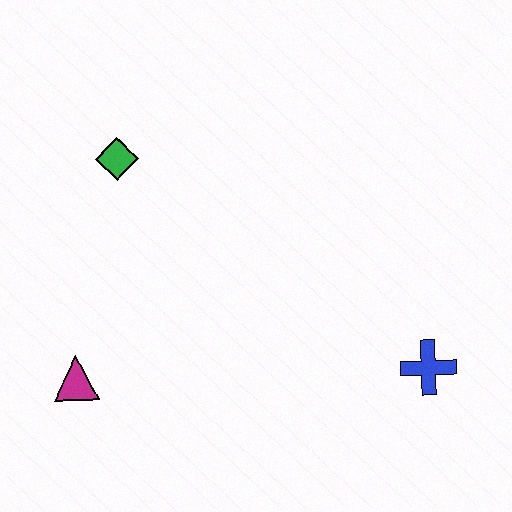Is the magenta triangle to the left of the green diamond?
Yes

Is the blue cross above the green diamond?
No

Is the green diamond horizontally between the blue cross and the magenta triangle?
Yes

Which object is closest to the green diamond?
The magenta triangle is closest to the green diamond.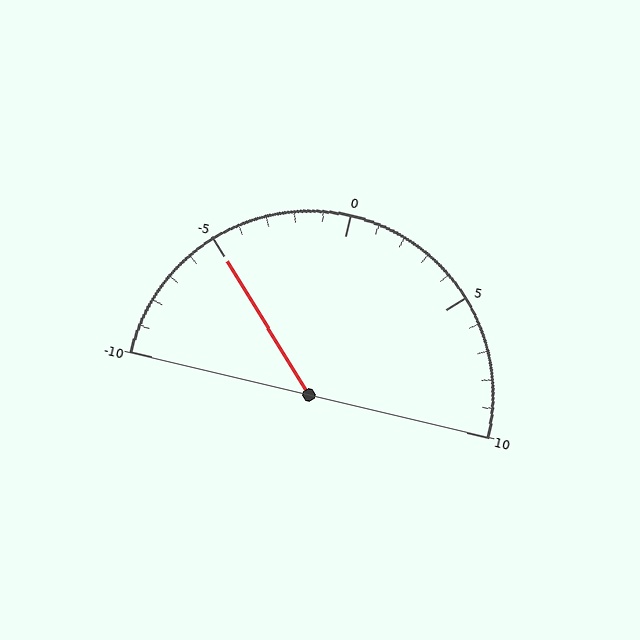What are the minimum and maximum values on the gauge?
The gauge ranges from -10 to 10.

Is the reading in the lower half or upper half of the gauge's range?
The reading is in the lower half of the range (-10 to 10).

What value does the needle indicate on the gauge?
The needle indicates approximately -5.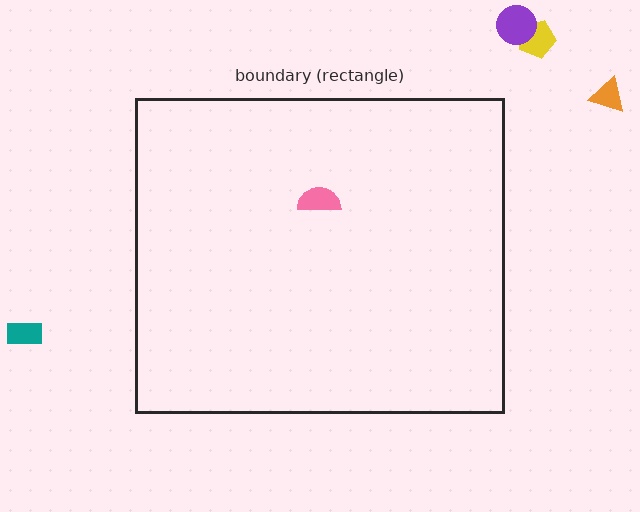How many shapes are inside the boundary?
1 inside, 4 outside.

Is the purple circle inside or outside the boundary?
Outside.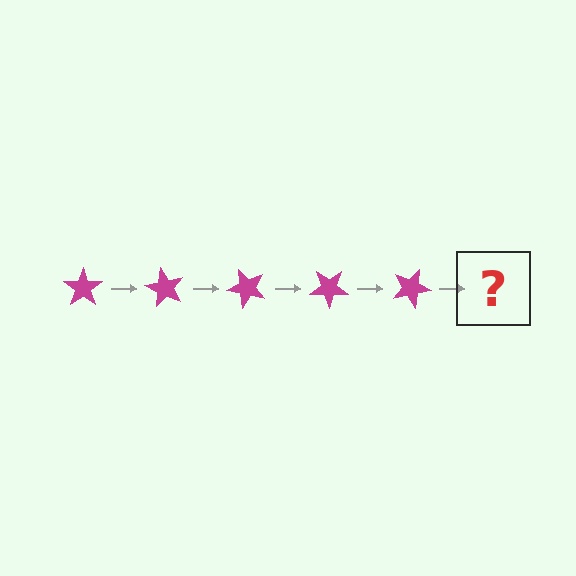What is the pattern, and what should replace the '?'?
The pattern is that the star rotates 60 degrees each step. The '?' should be a magenta star rotated 300 degrees.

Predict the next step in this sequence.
The next step is a magenta star rotated 300 degrees.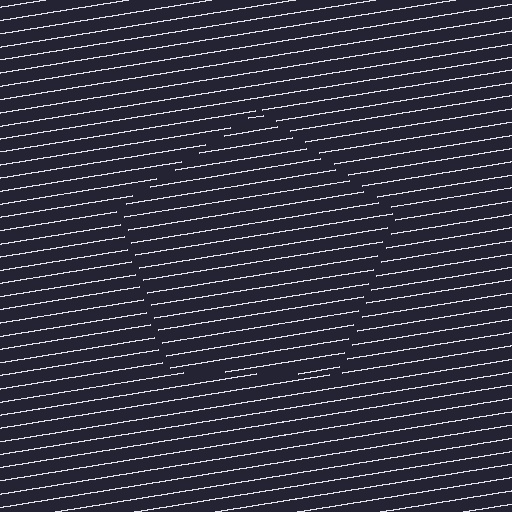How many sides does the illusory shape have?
5 sides — the line-ends trace a pentagon.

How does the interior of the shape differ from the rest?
The interior of the shape contains the same grating, shifted by half a period — the contour is defined by the phase discontinuity where line-ends from the inner and outer gratings abut.